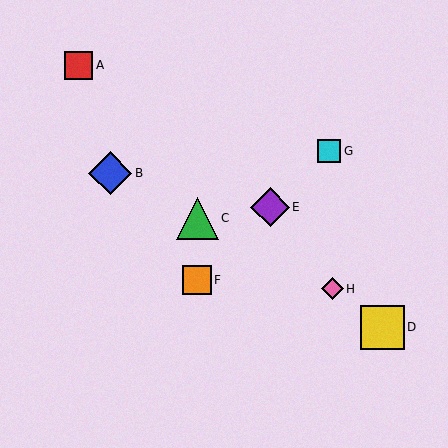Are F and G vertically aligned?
No, F is at x≈197 and G is at x≈329.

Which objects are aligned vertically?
Objects C, F are aligned vertically.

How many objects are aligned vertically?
2 objects (C, F) are aligned vertically.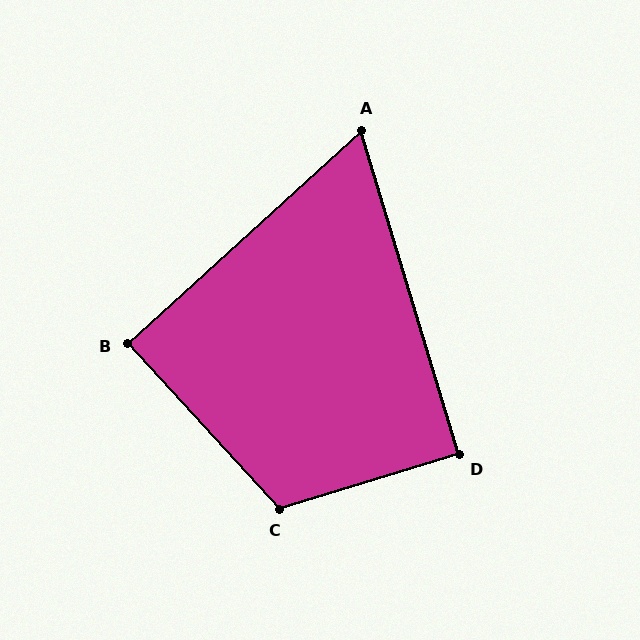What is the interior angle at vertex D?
Approximately 90 degrees (approximately right).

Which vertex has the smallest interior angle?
A, at approximately 64 degrees.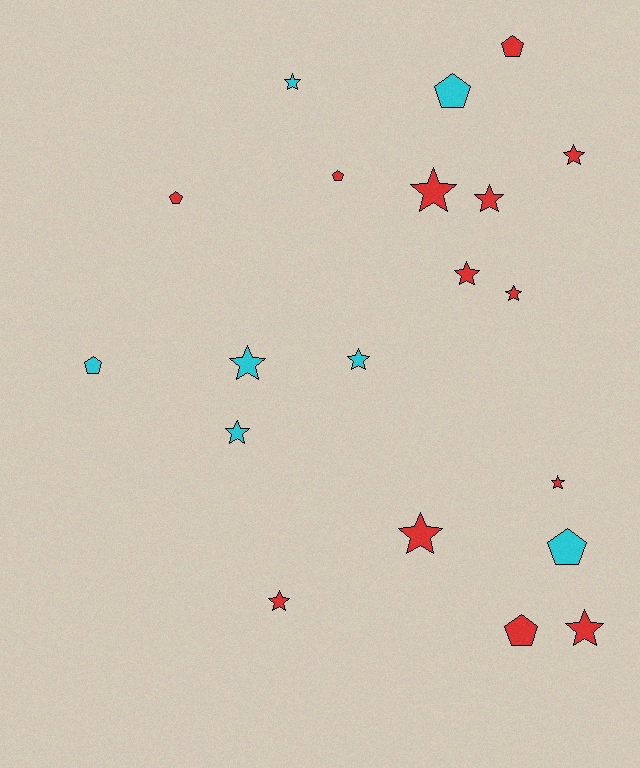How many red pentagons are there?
There are 4 red pentagons.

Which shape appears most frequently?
Star, with 13 objects.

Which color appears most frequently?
Red, with 13 objects.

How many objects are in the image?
There are 20 objects.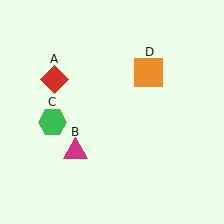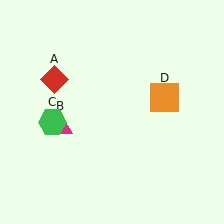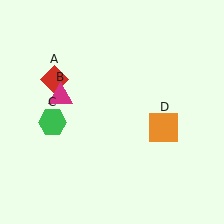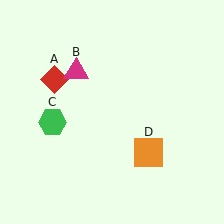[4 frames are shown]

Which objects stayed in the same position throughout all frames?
Red diamond (object A) and green hexagon (object C) remained stationary.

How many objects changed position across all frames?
2 objects changed position: magenta triangle (object B), orange square (object D).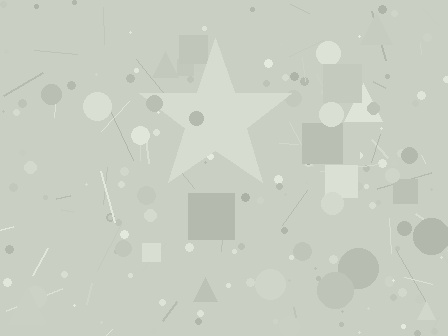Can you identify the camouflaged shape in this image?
The camouflaged shape is a star.